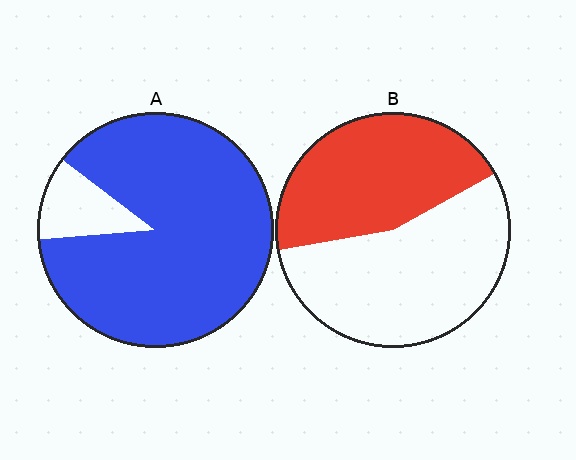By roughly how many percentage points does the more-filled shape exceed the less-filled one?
By roughly 45 percentage points (A over B).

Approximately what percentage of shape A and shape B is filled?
A is approximately 90% and B is approximately 45%.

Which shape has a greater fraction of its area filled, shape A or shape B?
Shape A.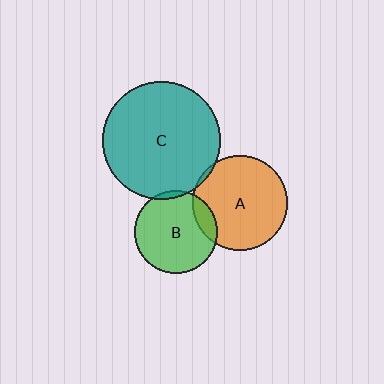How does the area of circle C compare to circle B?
Approximately 2.0 times.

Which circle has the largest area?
Circle C (teal).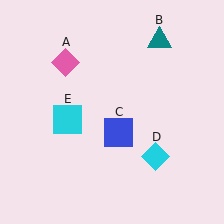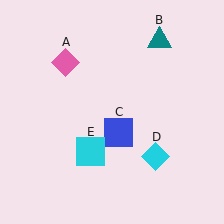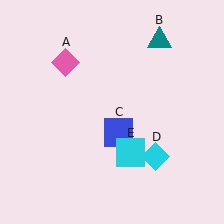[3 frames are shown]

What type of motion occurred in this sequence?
The cyan square (object E) rotated counterclockwise around the center of the scene.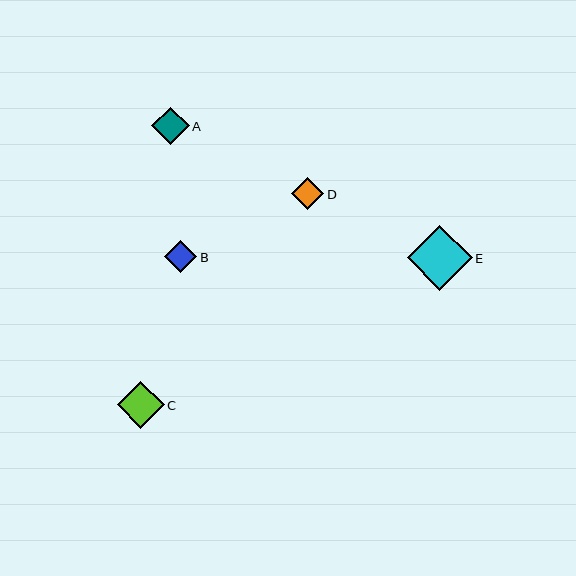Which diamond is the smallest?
Diamond B is the smallest with a size of approximately 32 pixels.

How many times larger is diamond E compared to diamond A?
Diamond E is approximately 1.7 times the size of diamond A.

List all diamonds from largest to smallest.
From largest to smallest: E, C, A, D, B.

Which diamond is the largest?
Diamond E is the largest with a size of approximately 65 pixels.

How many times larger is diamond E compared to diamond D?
Diamond E is approximately 2.0 times the size of diamond D.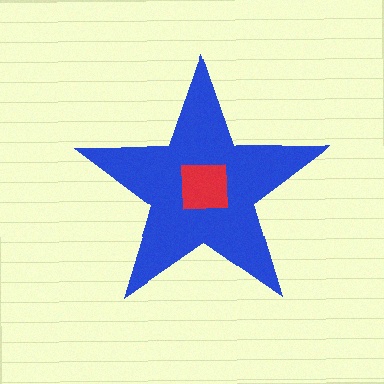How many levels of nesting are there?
2.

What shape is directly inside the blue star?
The red square.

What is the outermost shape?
The blue star.